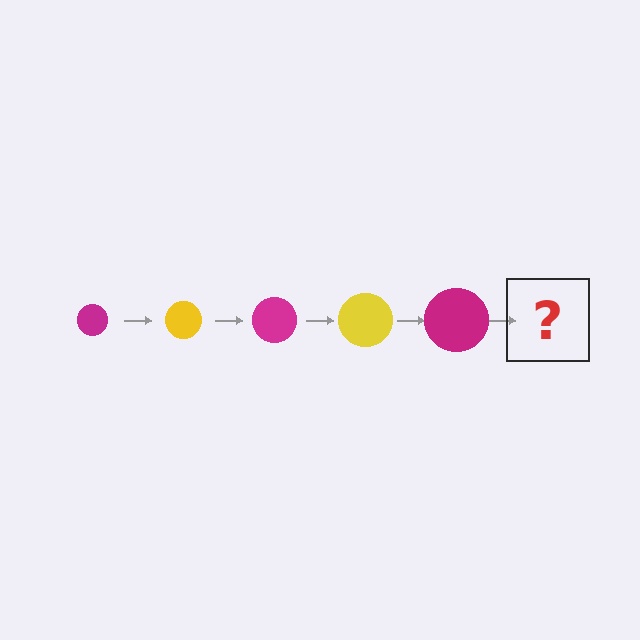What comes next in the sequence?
The next element should be a yellow circle, larger than the previous one.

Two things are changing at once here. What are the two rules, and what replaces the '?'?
The two rules are that the circle grows larger each step and the color cycles through magenta and yellow. The '?' should be a yellow circle, larger than the previous one.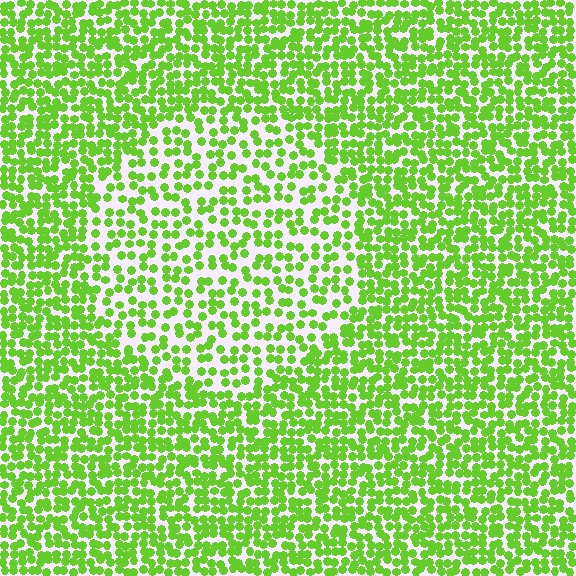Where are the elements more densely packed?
The elements are more densely packed outside the circle boundary.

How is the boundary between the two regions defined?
The boundary is defined by a change in element density (approximately 1.7x ratio). All elements are the same color, size, and shape.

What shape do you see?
I see a circle.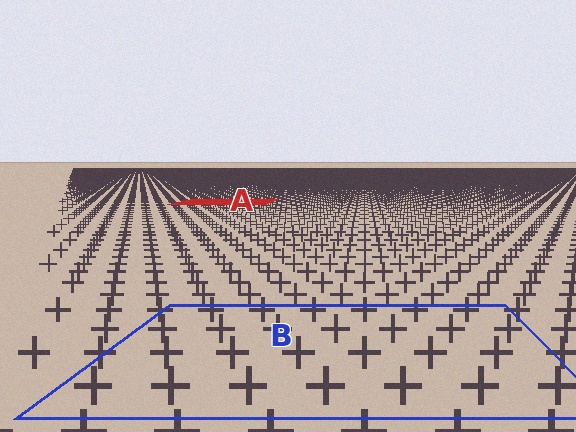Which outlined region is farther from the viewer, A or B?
Region A is farther from the viewer — the texture elements inside it appear smaller and more densely packed.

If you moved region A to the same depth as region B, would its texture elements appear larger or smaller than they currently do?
They would appear larger. At a closer depth, the same texture elements are projected at a bigger on-screen size.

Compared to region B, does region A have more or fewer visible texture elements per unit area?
Region A has more texture elements per unit area — they are packed more densely because it is farther away.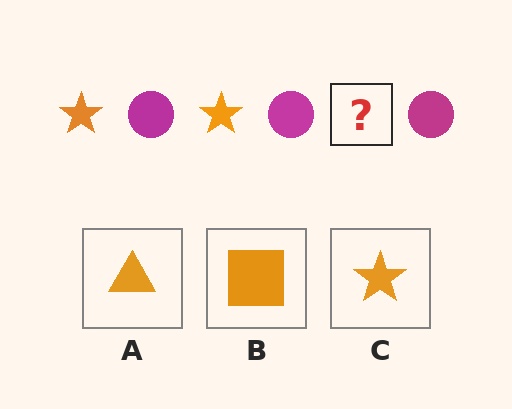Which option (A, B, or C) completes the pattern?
C.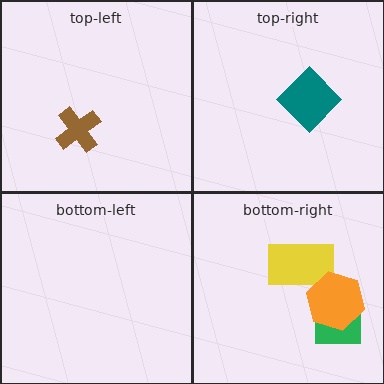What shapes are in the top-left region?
The brown cross.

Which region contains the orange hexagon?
The bottom-right region.